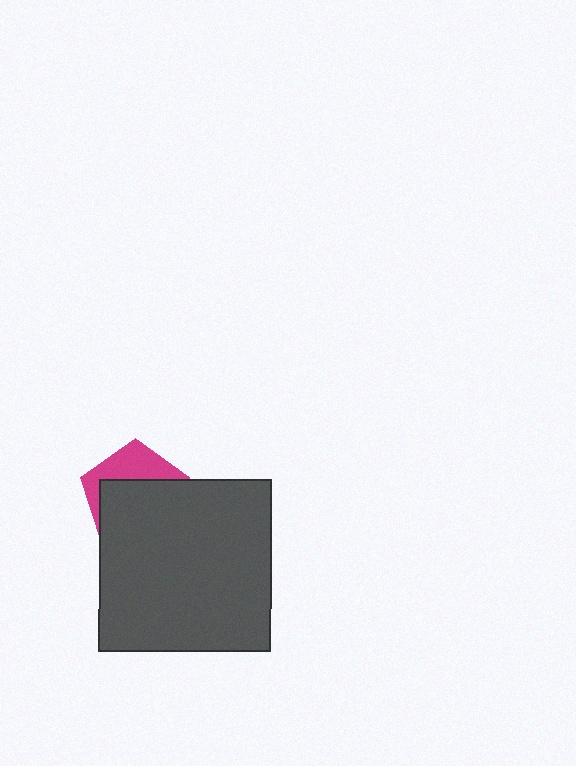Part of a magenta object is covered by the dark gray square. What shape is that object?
It is a pentagon.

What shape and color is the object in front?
The object in front is a dark gray square.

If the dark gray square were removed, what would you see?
You would see the complete magenta pentagon.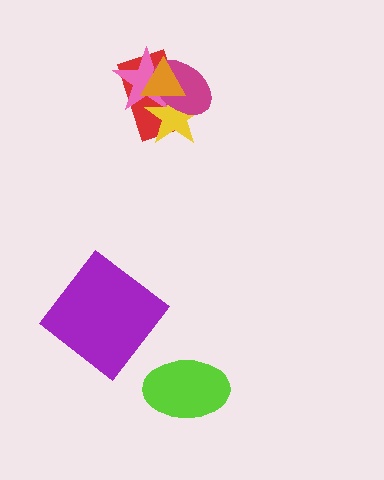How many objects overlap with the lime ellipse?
0 objects overlap with the lime ellipse.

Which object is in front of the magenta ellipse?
The orange triangle is in front of the magenta ellipse.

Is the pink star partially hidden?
Yes, it is partially covered by another shape.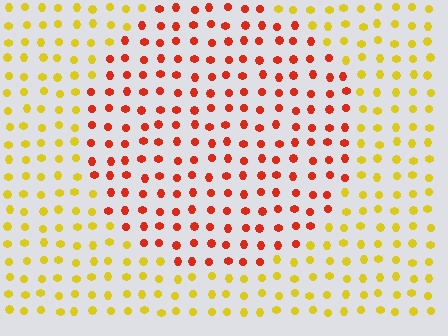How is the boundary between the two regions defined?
The boundary is defined purely by a slight shift in hue (about 51 degrees). Spacing, size, and orientation are identical on both sides.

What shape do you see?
I see a circle.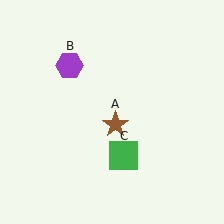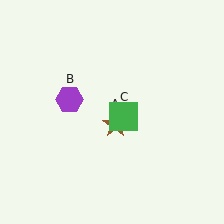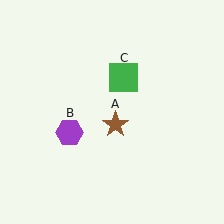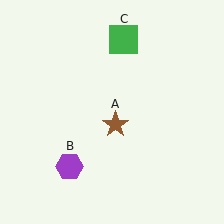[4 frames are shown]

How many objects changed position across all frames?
2 objects changed position: purple hexagon (object B), green square (object C).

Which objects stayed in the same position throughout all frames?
Brown star (object A) remained stationary.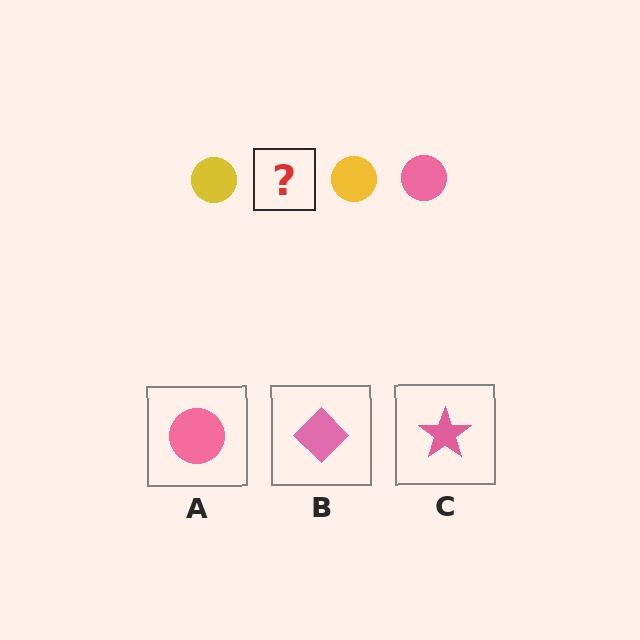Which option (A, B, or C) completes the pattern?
A.